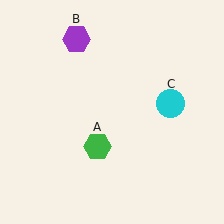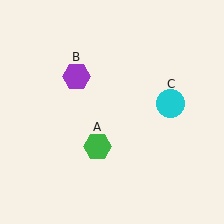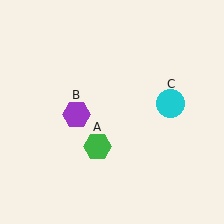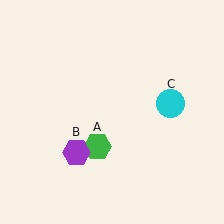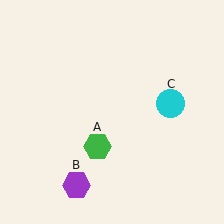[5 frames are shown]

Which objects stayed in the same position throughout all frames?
Green hexagon (object A) and cyan circle (object C) remained stationary.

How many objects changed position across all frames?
1 object changed position: purple hexagon (object B).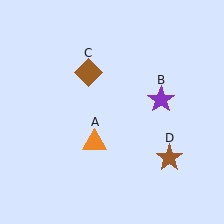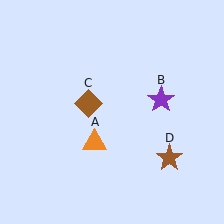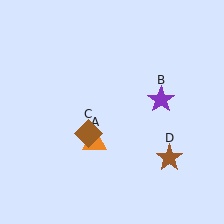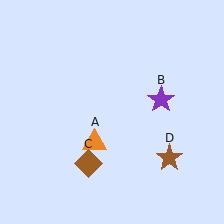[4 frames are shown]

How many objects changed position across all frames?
1 object changed position: brown diamond (object C).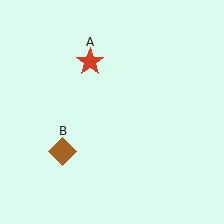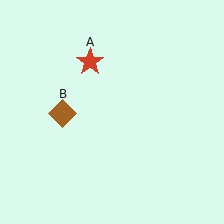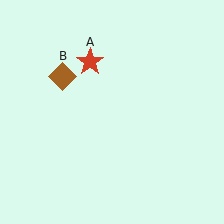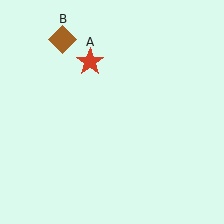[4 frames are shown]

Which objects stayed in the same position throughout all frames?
Red star (object A) remained stationary.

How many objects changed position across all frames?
1 object changed position: brown diamond (object B).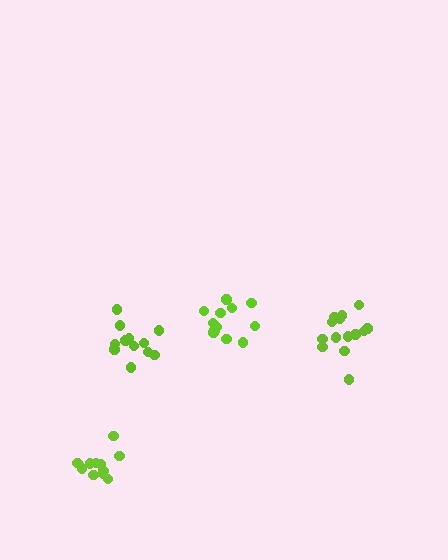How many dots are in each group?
Group 1: 12 dots, Group 2: 12 dots, Group 3: 11 dots, Group 4: 14 dots (49 total).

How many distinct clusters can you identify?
There are 4 distinct clusters.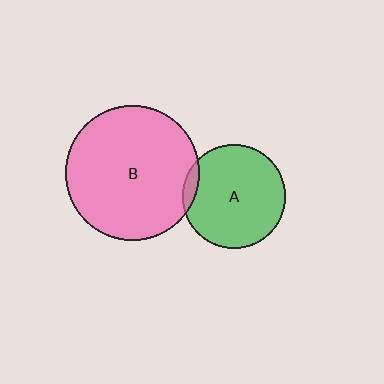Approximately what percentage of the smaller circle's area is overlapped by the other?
Approximately 5%.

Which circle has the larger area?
Circle B (pink).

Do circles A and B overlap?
Yes.